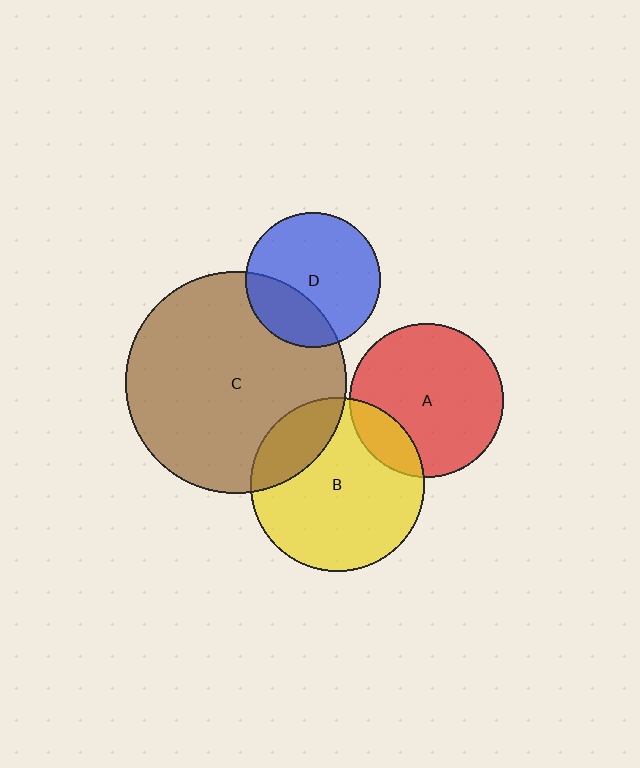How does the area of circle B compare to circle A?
Approximately 1.3 times.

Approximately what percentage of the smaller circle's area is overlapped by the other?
Approximately 20%.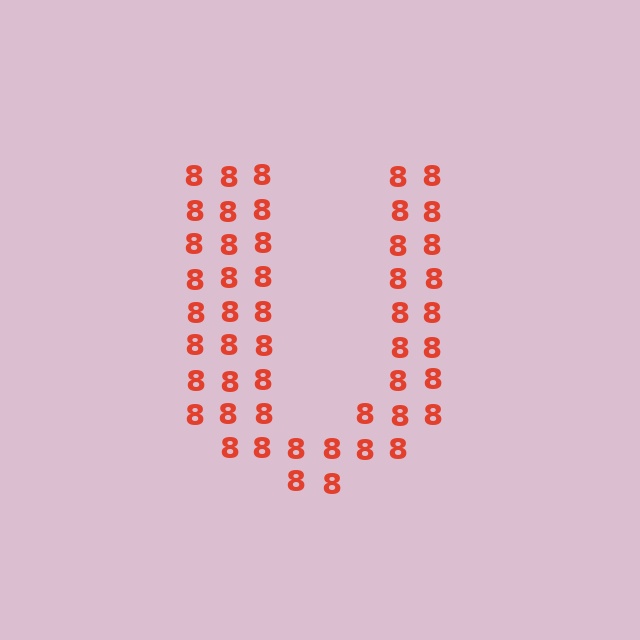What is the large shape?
The large shape is the letter U.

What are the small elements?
The small elements are digit 8's.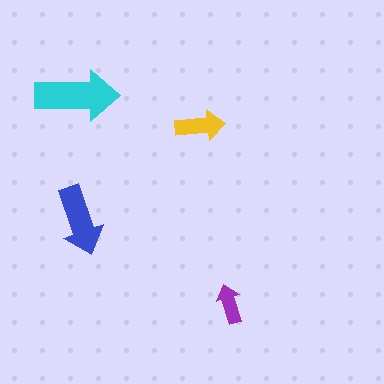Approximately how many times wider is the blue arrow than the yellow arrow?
About 1.5 times wider.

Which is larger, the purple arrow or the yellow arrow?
The yellow one.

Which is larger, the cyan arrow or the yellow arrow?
The cyan one.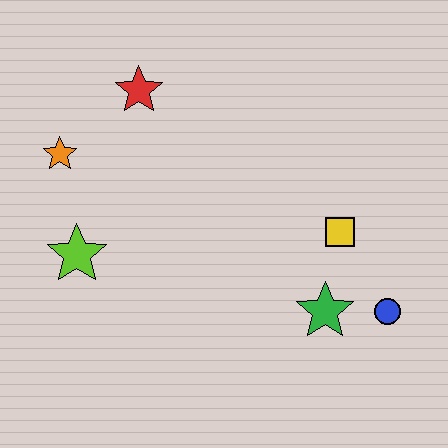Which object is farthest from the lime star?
The blue circle is farthest from the lime star.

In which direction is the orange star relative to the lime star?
The orange star is above the lime star.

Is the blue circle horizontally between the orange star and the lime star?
No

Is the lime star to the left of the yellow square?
Yes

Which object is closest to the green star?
The blue circle is closest to the green star.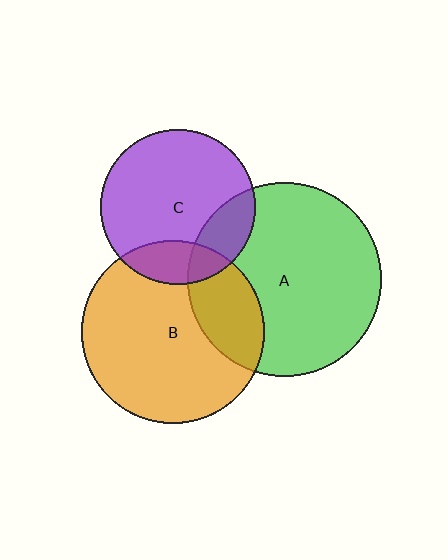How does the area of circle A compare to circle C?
Approximately 1.6 times.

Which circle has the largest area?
Circle A (green).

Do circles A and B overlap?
Yes.